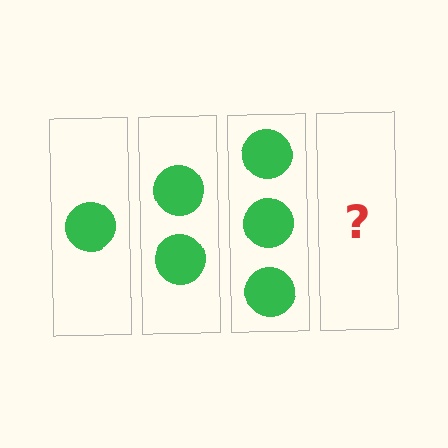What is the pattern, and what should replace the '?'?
The pattern is that each step adds one more circle. The '?' should be 4 circles.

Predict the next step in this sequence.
The next step is 4 circles.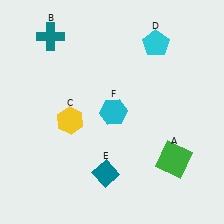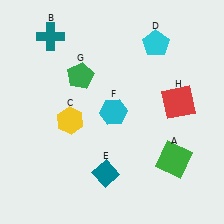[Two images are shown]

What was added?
A green pentagon (G), a red square (H) were added in Image 2.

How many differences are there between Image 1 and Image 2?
There are 2 differences between the two images.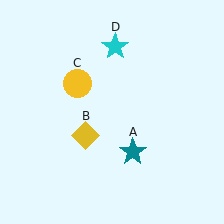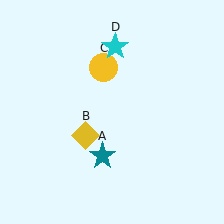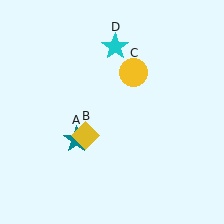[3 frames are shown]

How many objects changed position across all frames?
2 objects changed position: teal star (object A), yellow circle (object C).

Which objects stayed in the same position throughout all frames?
Yellow diamond (object B) and cyan star (object D) remained stationary.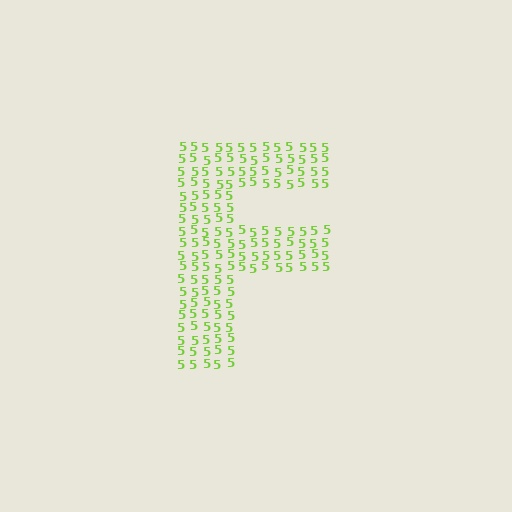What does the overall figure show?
The overall figure shows the letter F.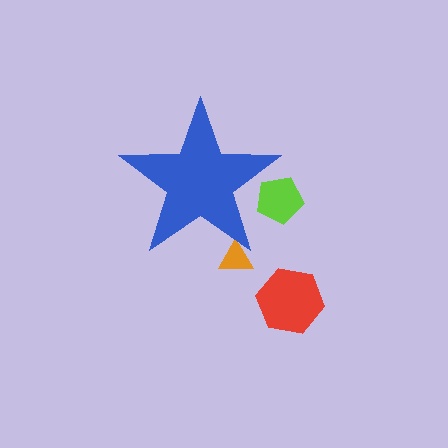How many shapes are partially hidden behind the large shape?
2 shapes are partially hidden.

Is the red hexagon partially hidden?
No, the red hexagon is fully visible.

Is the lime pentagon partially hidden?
Yes, the lime pentagon is partially hidden behind the blue star.